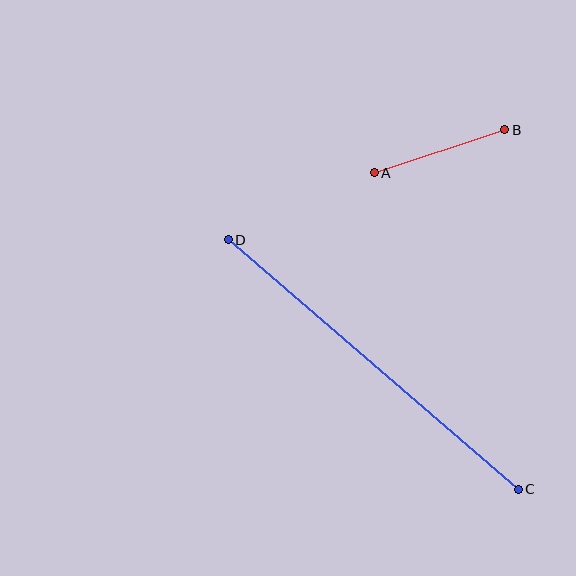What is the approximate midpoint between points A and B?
The midpoint is at approximately (439, 151) pixels.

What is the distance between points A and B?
The distance is approximately 138 pixels.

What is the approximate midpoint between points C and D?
The midpoint is at approximately (373, 365) pixels.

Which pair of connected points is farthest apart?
Points C and D are farthest apart.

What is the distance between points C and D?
The distance is approximately 383 pixels.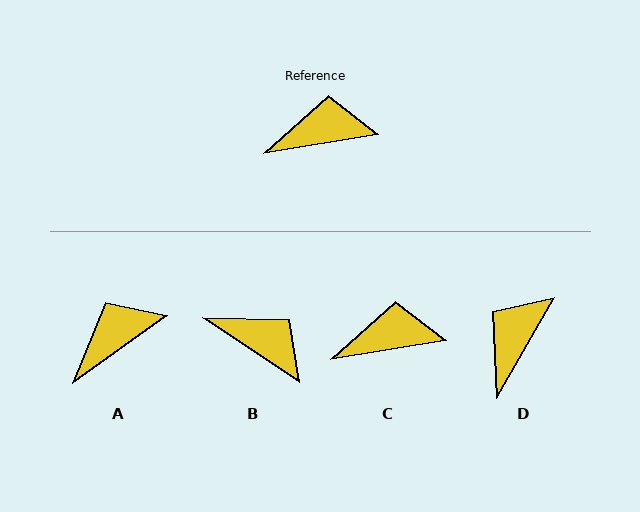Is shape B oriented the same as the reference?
No, it is off by about 43 degrees.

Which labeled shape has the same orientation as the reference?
C.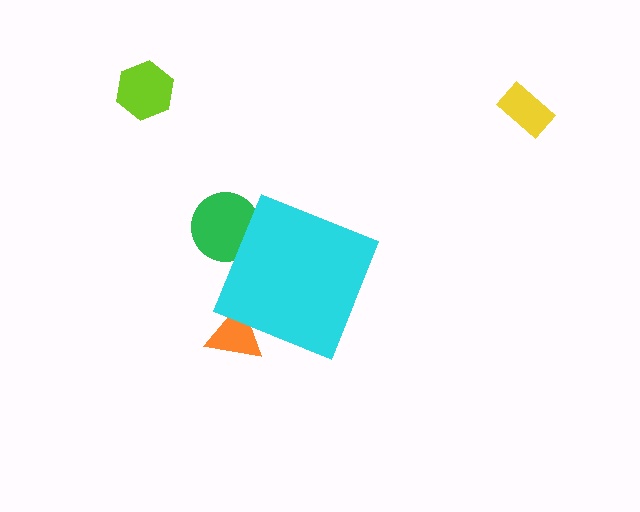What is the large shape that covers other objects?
A cyan diamond.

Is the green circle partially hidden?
Yes, the green circle is partially hidden behind the cyan diamond.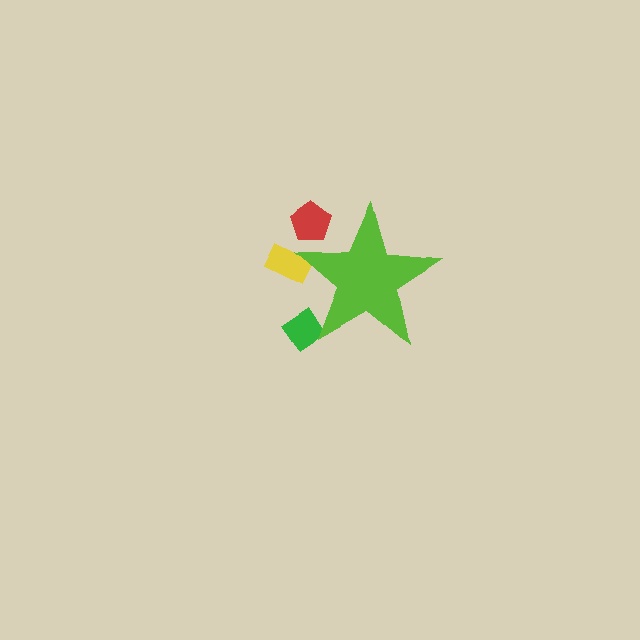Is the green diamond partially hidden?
Yes, the green diamond is partially hidden behind the lime star.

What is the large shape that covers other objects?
A lime star.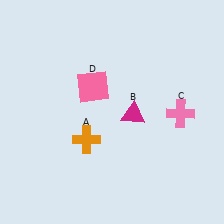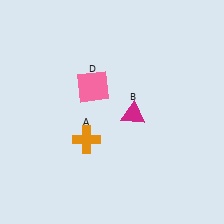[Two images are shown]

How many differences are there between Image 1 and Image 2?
There is 1 difference between the two images.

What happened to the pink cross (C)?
The pink cross (C) was removed in Image 2. It was in the bottom-right area of Image 1.